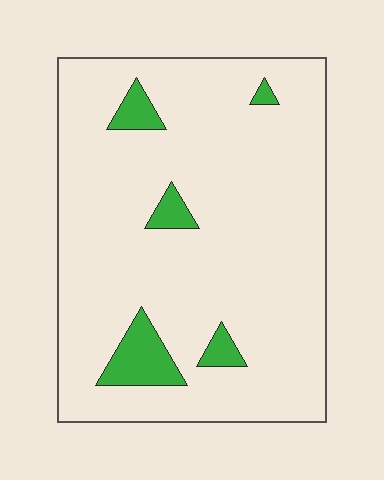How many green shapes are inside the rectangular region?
5.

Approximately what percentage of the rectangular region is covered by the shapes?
Approximately 10%.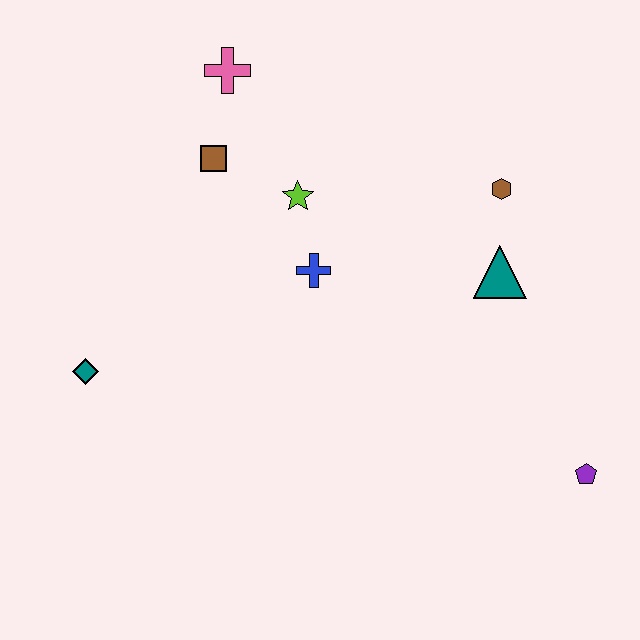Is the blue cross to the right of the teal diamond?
Yes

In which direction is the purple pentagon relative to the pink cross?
The purple pentagon is below the pink cross.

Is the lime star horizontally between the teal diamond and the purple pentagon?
Yes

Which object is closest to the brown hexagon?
The teal triangle is closest to the brown hexagon.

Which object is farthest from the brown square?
The purple pentagon is farthest from the brown square.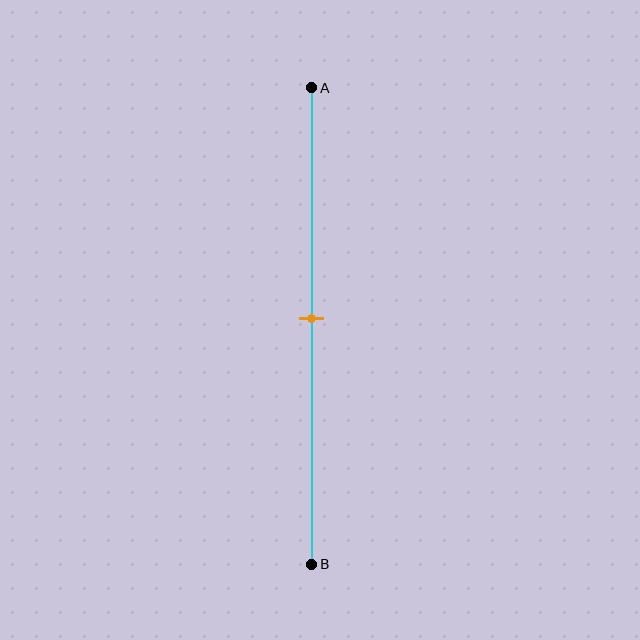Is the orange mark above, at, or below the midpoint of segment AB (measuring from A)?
The orange mark is approximately at the midpoint of segment AB.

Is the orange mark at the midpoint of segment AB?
Yes, the mark is approximately at the midpoint.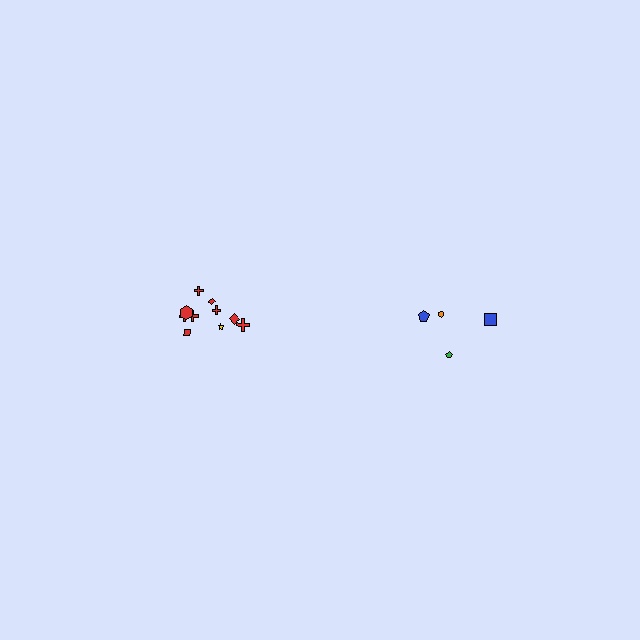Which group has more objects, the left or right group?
The left group.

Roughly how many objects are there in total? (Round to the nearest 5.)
Roughly 15 objects in total.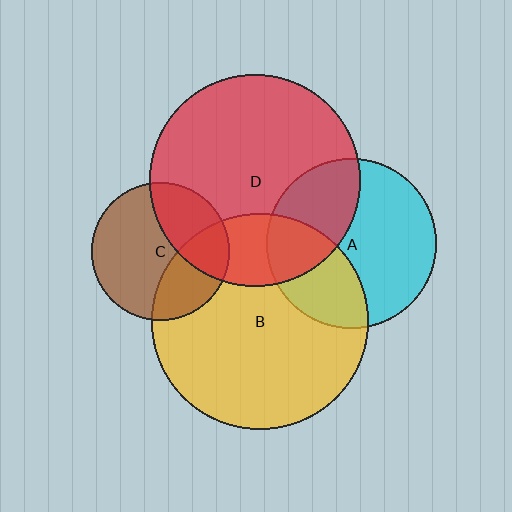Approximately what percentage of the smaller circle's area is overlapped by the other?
Approximately 35%.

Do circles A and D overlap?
Yes.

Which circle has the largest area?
Circle B (yellow).